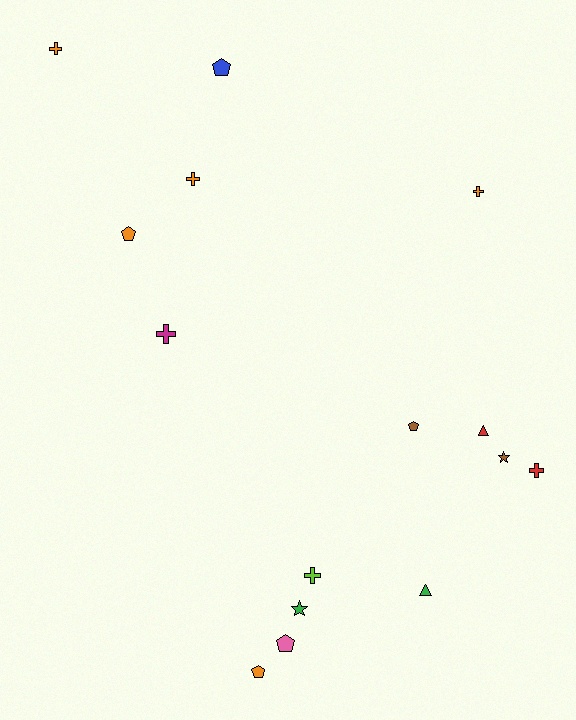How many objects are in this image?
There are 15 objects.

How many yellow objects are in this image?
There are no yellow objects.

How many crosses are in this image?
There are 6 crosses.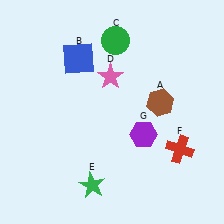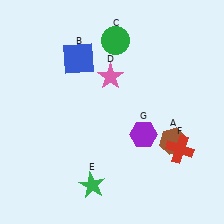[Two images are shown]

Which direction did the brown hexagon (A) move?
The brown hexagon (A) moved down.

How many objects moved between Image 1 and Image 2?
1 object moved between the two images.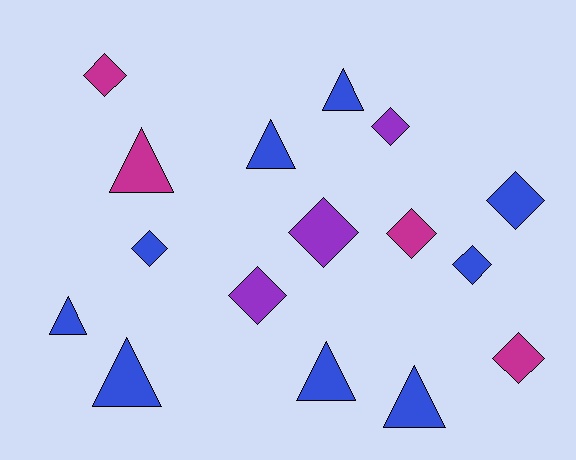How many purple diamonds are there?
There are 3 purple diamonds.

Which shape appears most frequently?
Diamond, with 9 objects.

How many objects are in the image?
There are 16 objects.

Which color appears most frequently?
Blue, with 9 objects.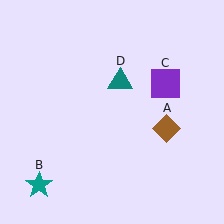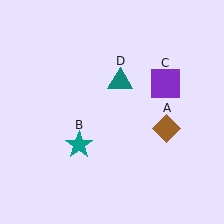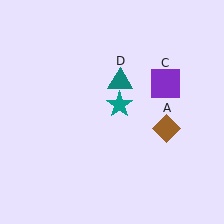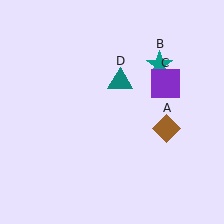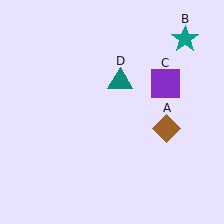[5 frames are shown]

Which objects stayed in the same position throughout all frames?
Brown diamond (object A) and purple square (object C) and teal triangle (object D) remained stationary.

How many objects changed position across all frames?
1 object changed position: teal star (object B).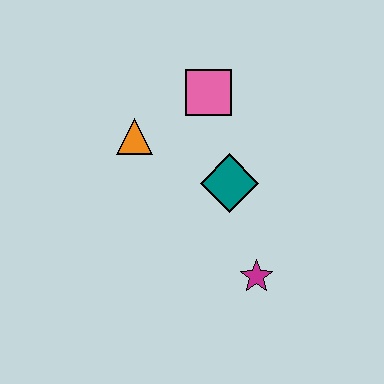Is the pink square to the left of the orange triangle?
No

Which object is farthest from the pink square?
The magenta star is farthest from the pink square.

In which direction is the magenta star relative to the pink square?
The magenta star is below the pink square.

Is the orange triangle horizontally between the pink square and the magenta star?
No